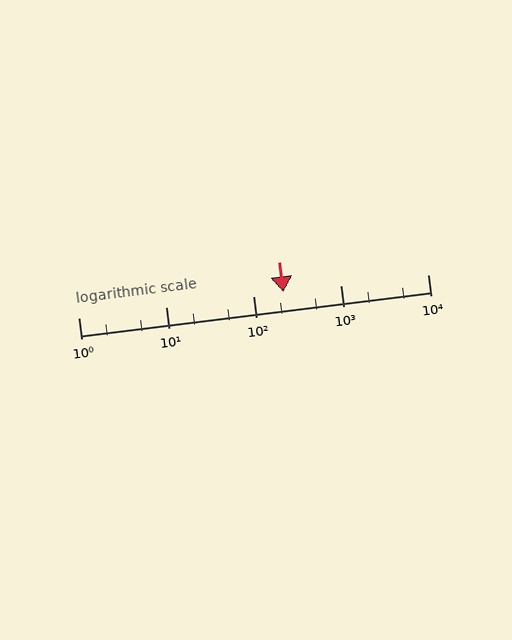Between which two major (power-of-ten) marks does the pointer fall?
The pointer is between 100 and 1000.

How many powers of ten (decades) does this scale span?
The scale spans 4 decades, from 1 to 10000.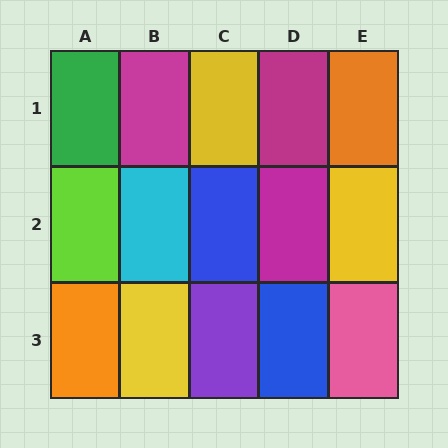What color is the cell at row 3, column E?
Pink.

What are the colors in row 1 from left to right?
Green, magenta, yellow, magenta, orange.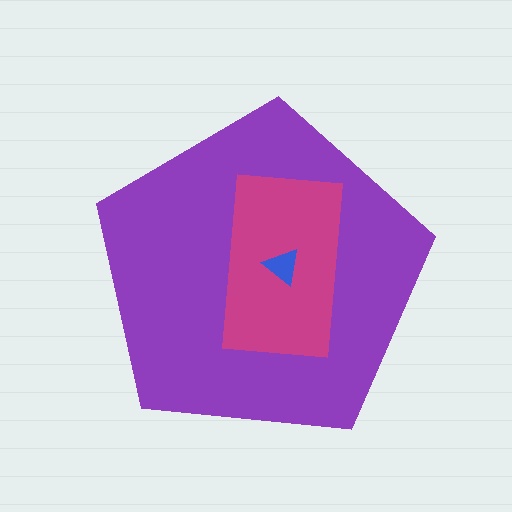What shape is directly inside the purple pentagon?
The magenta rectangle.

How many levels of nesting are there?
3.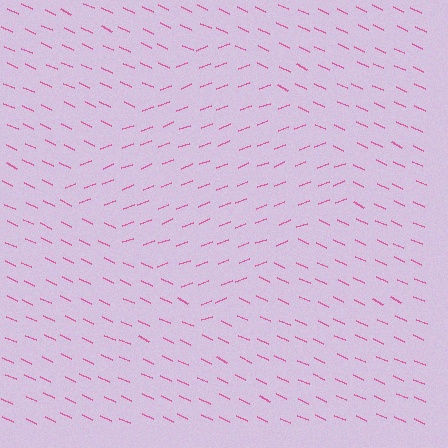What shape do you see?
I see a diamond.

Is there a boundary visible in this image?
Yes, there is a texture boundary formed by a change in line orientation.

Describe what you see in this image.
The image is filled with small pink line segments. A diamond region in the image has lines oriented differently from the surrounding lines, creating a visible texture boundary.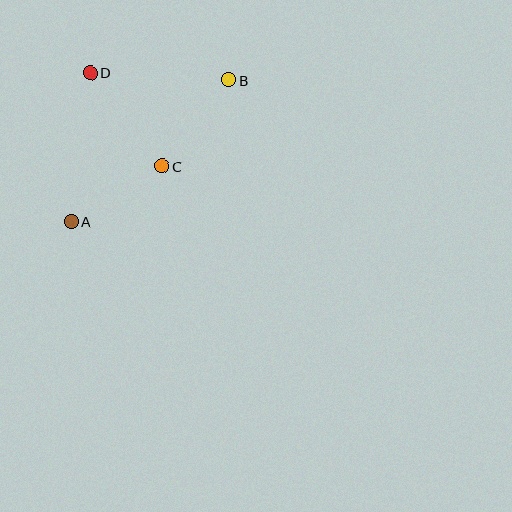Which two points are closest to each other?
Points A and C are closest to each other.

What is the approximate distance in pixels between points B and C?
The distance between B and C is approximately 109 pixels.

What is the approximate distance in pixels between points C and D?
The distance between C and D is approximately 118 pixels.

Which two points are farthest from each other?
Points A and B are farthest from each other.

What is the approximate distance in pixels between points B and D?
The distance between B and D is approximately 138 pixels.